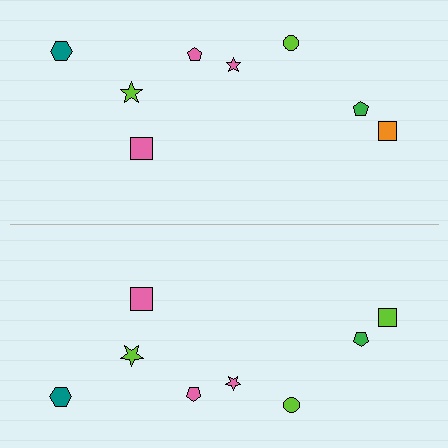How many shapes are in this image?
There are 16 shapes in this image.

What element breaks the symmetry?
The lime square on the bottom side breaks the symmetry — its mirror counterpart is orange.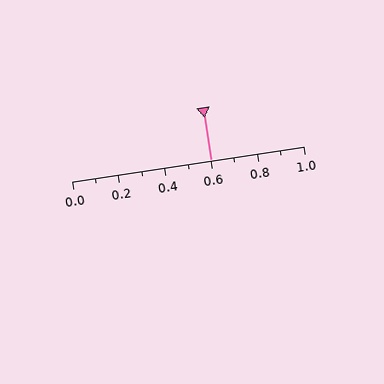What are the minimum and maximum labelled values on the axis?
The axis runs from 0.0 to 1.0.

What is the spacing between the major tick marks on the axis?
The major ticks are spaced 0.2 apart.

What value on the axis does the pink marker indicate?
The marker indicates approximately 0.6.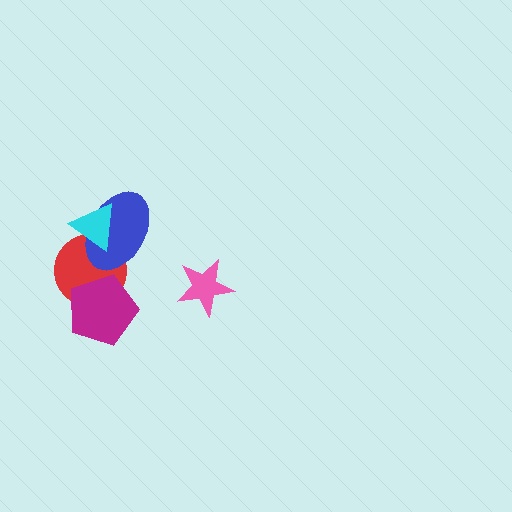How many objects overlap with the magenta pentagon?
1 object overlaps with the magenta pentagon.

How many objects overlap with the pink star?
0 objects overlap with the pink star.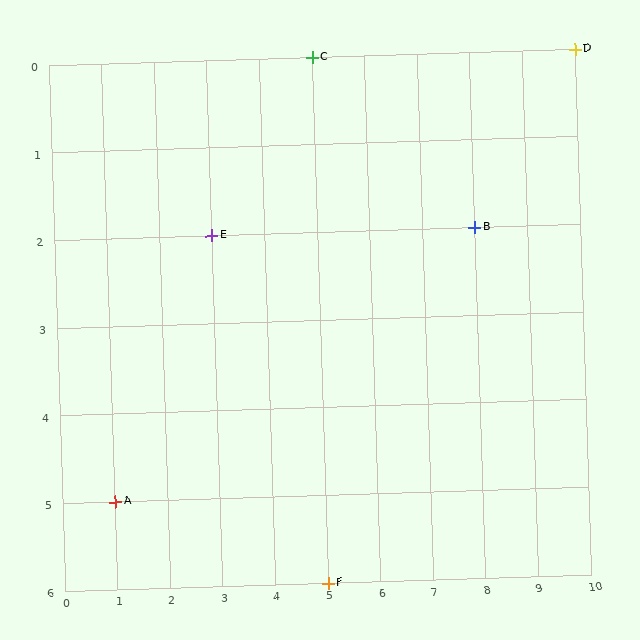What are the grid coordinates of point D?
Point D is at grid coordinates (10, 0).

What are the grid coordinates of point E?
Point E is at grid coordinates (3, 2).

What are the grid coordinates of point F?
Point F is at grid coordinates (5, 6).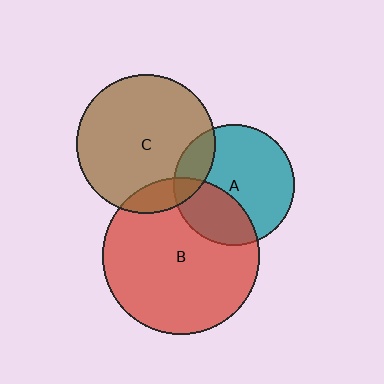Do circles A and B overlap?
Yes.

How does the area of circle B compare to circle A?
Approximately 1.7 times.